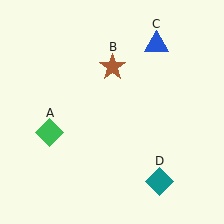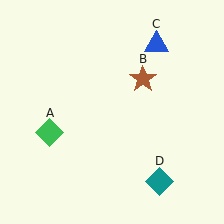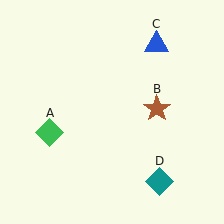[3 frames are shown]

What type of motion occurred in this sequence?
The brown star (object B) rotated clockwise around the center of the scene.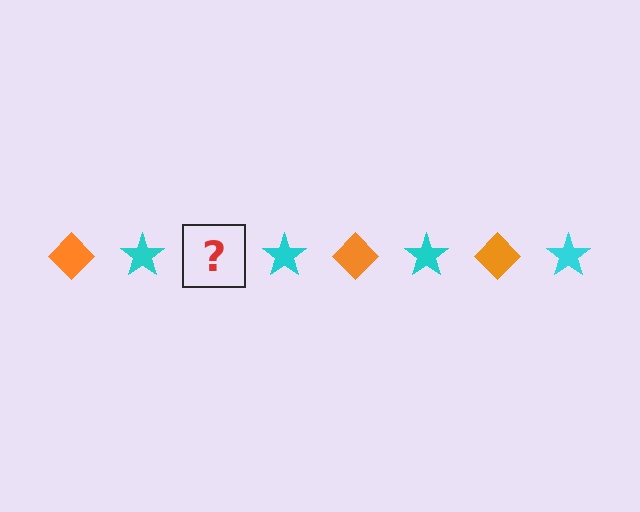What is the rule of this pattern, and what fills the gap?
The rule is that the pattern alternates between orange diamond and cyan star. The gap should be filled with an orange diamond.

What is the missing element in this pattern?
The missing element is an orange diamond.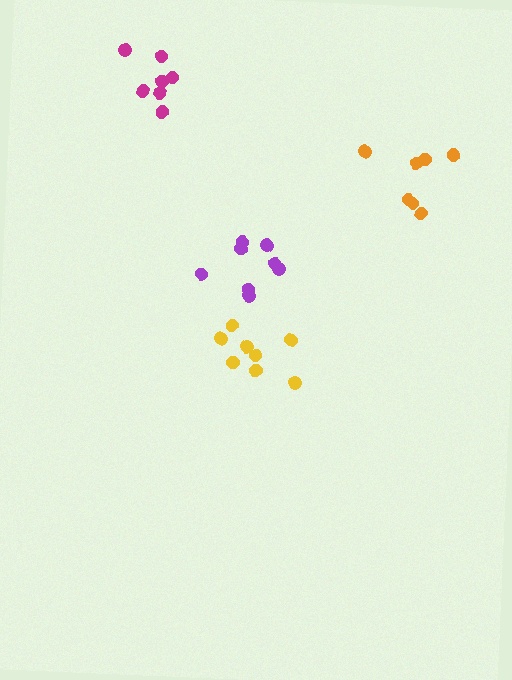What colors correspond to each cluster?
The clusters are colored: purple, yellow, orange, magenta.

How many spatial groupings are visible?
There are 4 spatial groupings.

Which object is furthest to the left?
The magenta cluster is leftmost.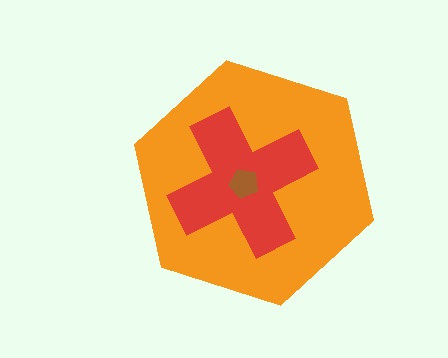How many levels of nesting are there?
3.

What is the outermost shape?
The orange hexagon.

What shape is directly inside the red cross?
The brown pentagon.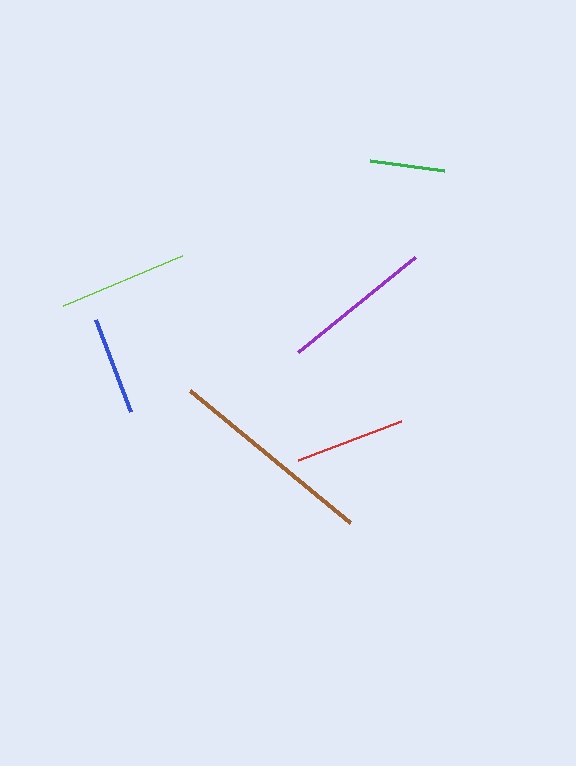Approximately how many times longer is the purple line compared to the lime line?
The purple line is approximately 1.2 times the length of the lime line.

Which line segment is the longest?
The brown line is the longest at approximately 207 pixels.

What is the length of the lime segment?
The lime segment is approximately 129 pixels long.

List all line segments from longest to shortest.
From longest to shortest: brown, purple, lime, red, blue, green.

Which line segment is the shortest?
The green line is the shortest at approximately 74 pixels.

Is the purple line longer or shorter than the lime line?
The purple line is longer than the lime line.